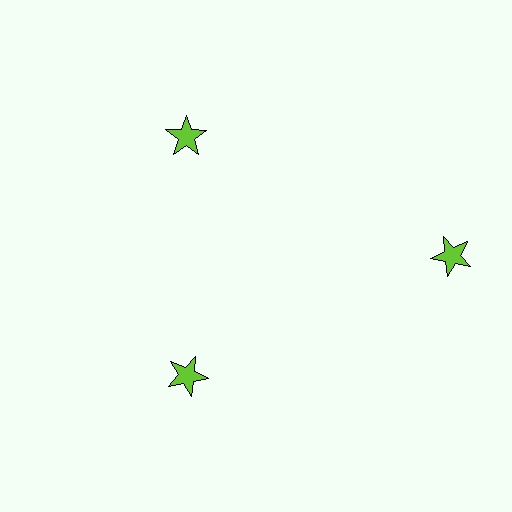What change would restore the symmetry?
The symmetry would be restored by moving it inward, back onto the ring so that all 3 stars sit at equal angles and equal distance from the center.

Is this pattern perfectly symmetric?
No. The 3 lime stars are arranged in a ring, but one element near the 3 o'clock position is pushed outward from the center, breaking the 3-fold rotational symmetry.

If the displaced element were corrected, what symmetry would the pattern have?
It would have 3-fold rotational symmetry — the pattern would map onto itself every 120 degrees.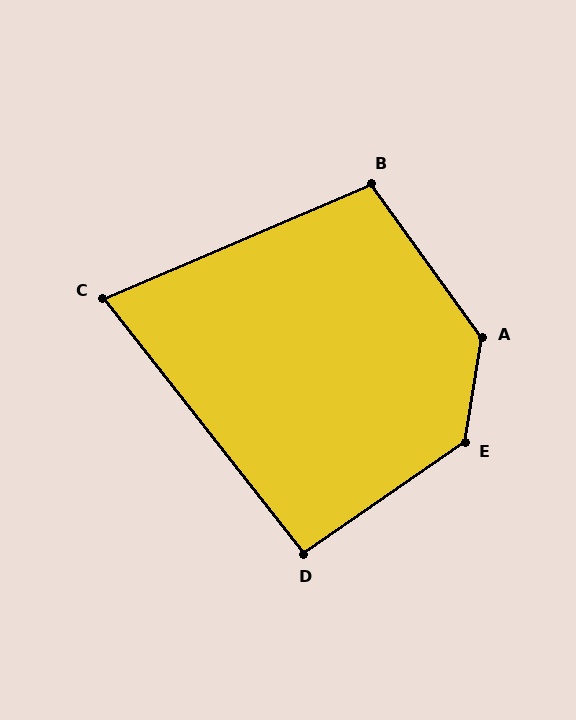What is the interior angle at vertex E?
Approximately 134 degrees (obtuse).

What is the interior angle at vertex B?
Approximately 102 degrees (obtuse).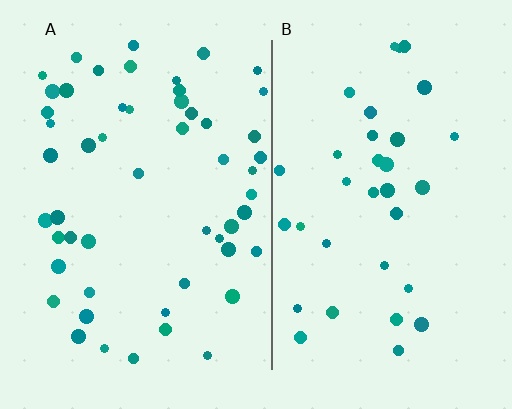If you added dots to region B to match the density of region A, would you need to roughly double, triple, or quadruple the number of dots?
Approximately double.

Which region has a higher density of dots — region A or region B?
A (the left).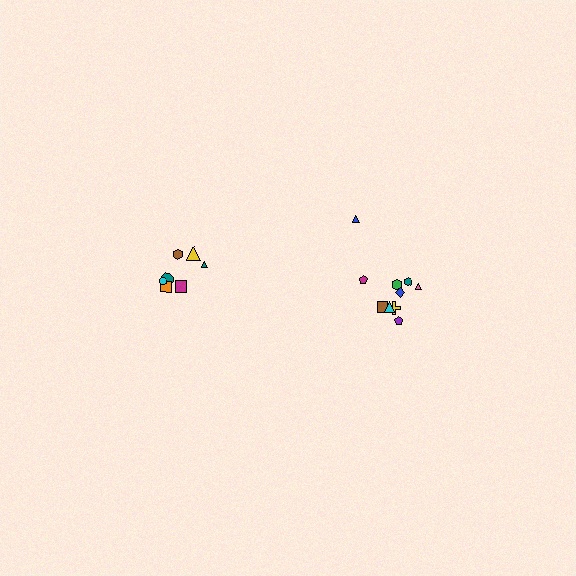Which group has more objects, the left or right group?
The right group.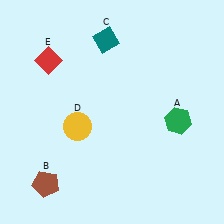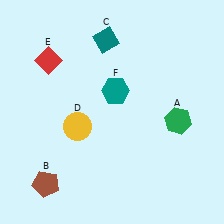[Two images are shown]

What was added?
A teal hexagon (F) was added in Image 2.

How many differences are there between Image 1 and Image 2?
There is 1 difference between the two images.